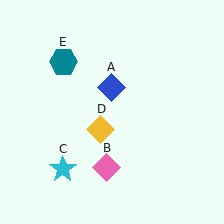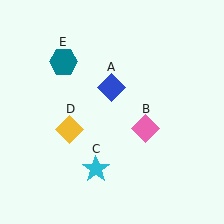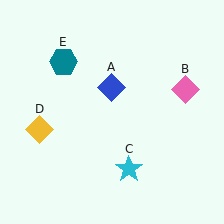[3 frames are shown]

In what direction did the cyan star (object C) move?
The cyan star (object C) moved right.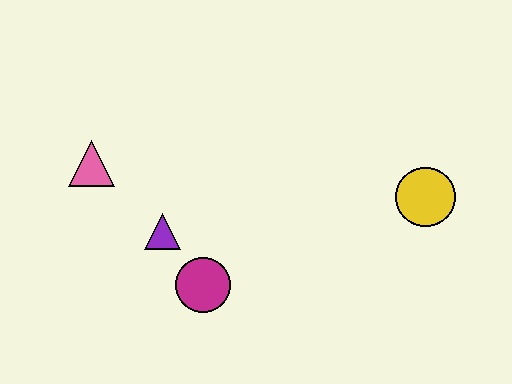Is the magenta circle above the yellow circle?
No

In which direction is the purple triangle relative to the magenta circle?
The purple triangle is above the magenta circle.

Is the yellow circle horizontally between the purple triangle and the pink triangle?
No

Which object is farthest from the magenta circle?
The yellow circle is farthest from the magenta circle.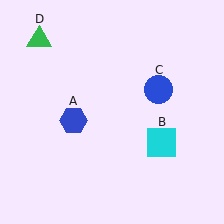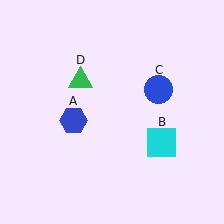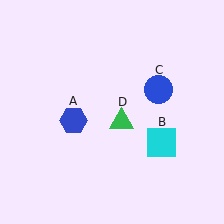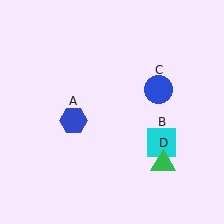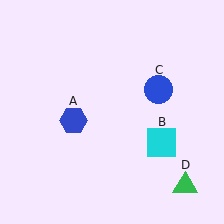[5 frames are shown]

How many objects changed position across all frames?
1 object changed position: green triangle (object D).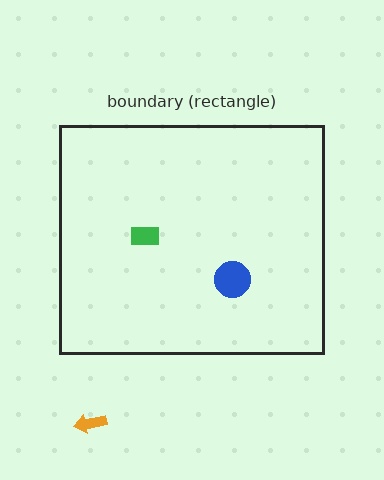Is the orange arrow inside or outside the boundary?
Outside.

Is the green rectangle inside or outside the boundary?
Inside.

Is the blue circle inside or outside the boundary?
Inside.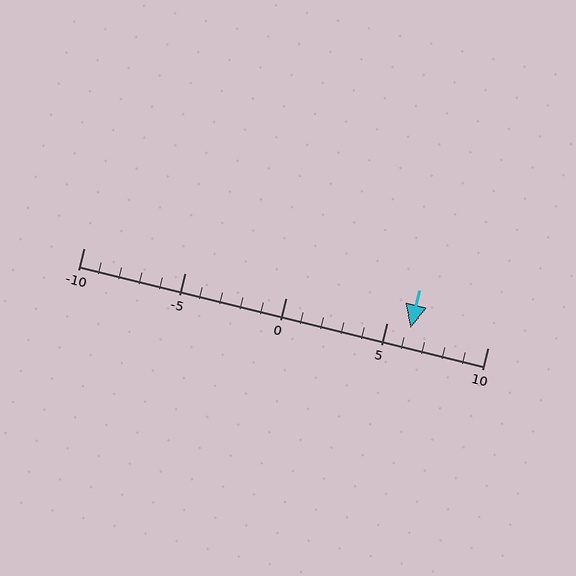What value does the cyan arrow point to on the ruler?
The cyan arrow points to approximately 6.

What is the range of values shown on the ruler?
The ruler shows values from -10 to 10.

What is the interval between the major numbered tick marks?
The major tick marks are spaced 5 units apart.